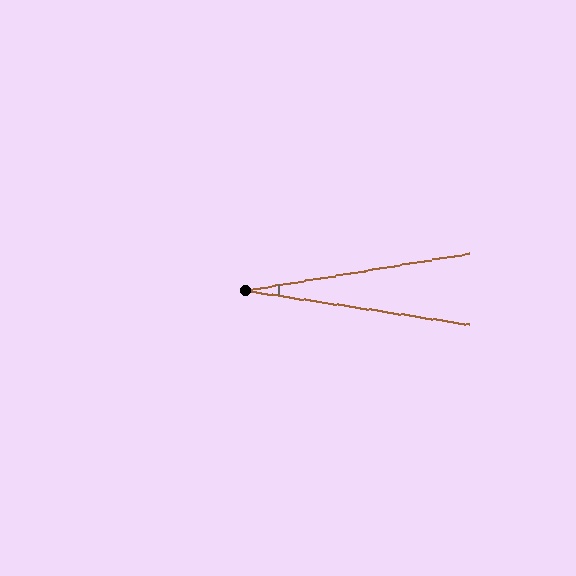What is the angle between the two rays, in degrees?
Approximately 18 degrees.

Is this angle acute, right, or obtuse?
It is acute.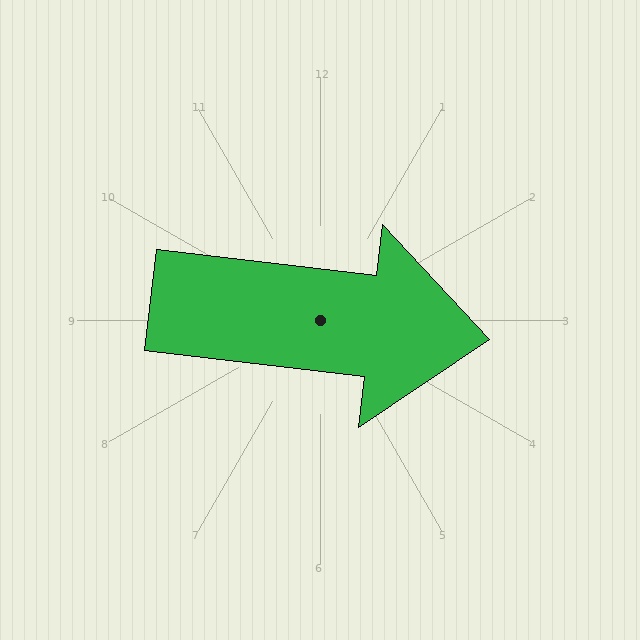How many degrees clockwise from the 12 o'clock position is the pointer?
Approximately 97 degrees.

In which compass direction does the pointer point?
East.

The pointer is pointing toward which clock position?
Roughly 3 o'clock.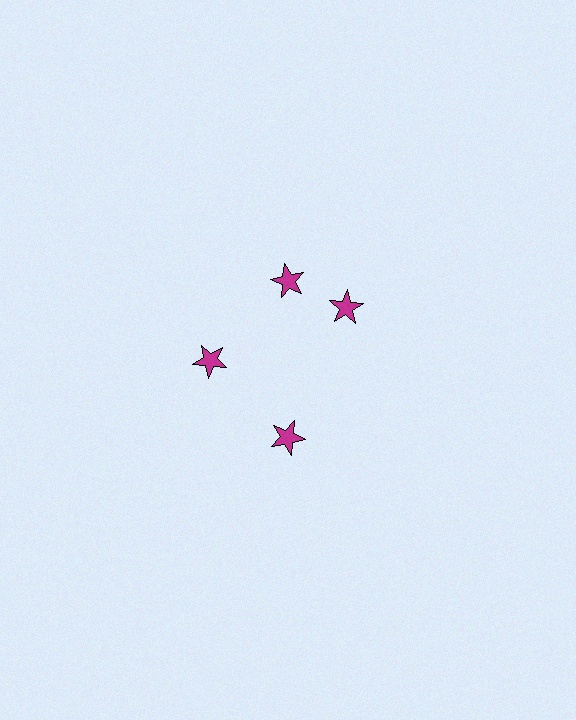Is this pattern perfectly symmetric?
No. The 4 magenta stars are arranged in a ring, but one element near the 3 o'clock position is rotated out of alignment along the ring, breaking the 4-fold rotational symmetry.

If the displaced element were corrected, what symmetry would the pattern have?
It would have 4-fold rotational symmetry — the pattern would map onto itself every 90 degrees.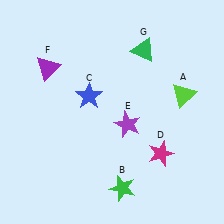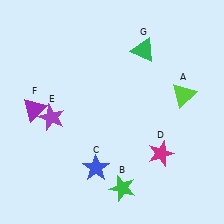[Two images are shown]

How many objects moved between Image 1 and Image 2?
3 objects moved between the two images.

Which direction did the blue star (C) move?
The blue star (C) moved down.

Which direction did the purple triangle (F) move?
The purple triangle (F) moved down.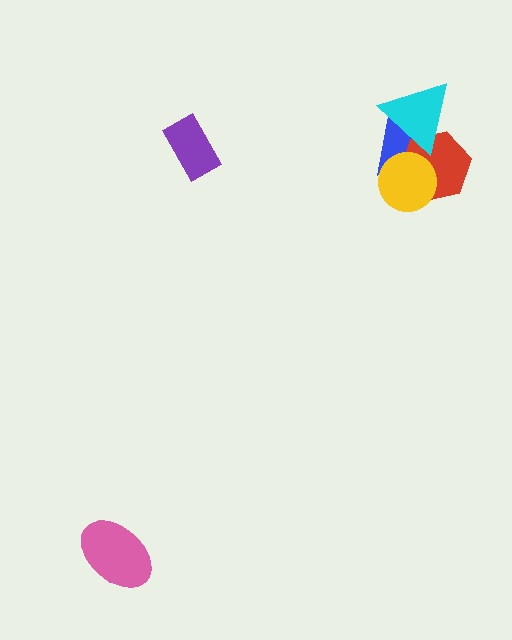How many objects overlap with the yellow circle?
2 objects overlap with the yellow circle.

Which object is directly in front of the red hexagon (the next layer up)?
The yellow circle is directly in front of the red hexagon.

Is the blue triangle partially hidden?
Yes, it is partially covered by another shape.